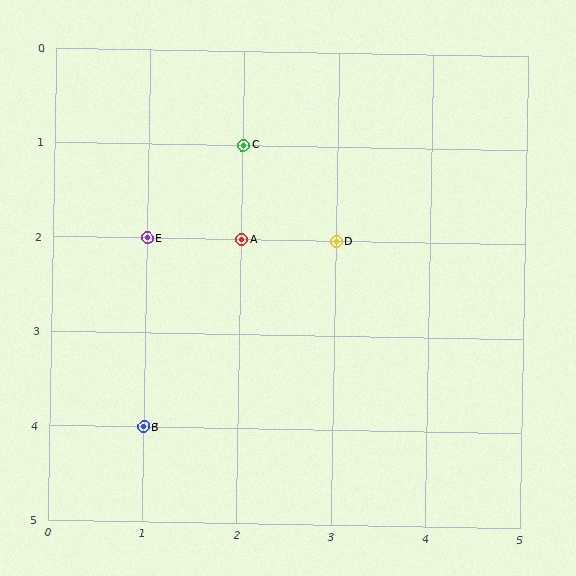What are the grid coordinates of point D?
Point D is at grid coordinates (3, 2).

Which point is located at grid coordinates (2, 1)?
Point C is at (2, 1).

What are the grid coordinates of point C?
Point C is at grid coordinates (2, 1).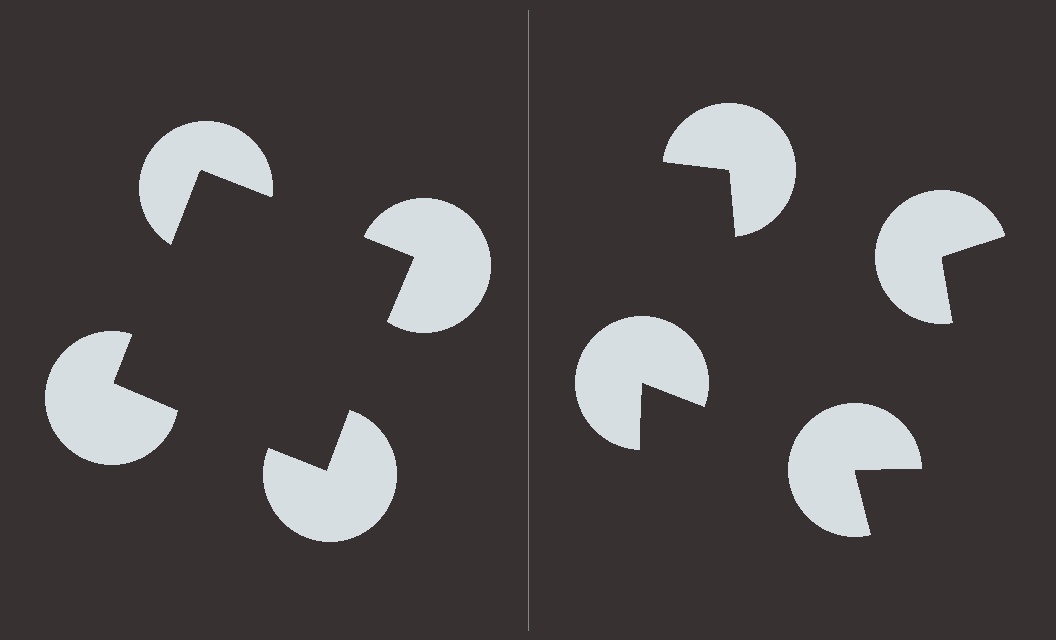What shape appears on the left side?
An illusory square.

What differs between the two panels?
The pac-man discs are positioned identically on both sides; only the wedge orientations differ. On the left they align to a square; on the right they are misaligned.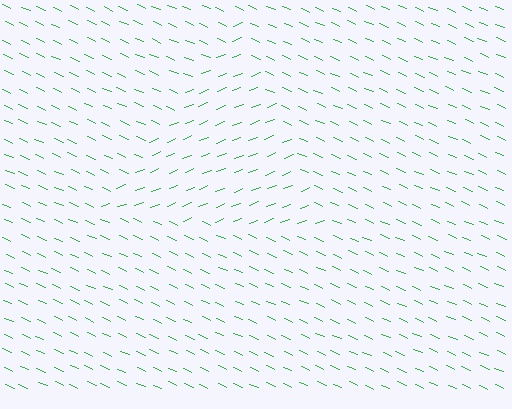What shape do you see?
I see a triangle.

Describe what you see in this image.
The image is filled with small green line segments. A triangle region in the image has lines oriented differently from the surrounding lines, creating a visible texture boundary.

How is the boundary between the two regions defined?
The boundary is defined purely by a change in line orientation (approximately 45 degrees difference). All lines are the same color and thickness.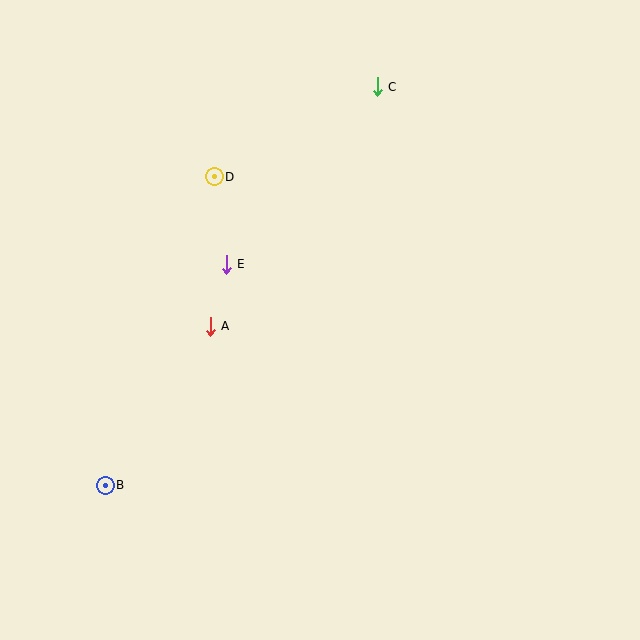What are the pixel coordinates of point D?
Point D is at (214, 177).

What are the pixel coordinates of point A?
Point A is at (210, 326).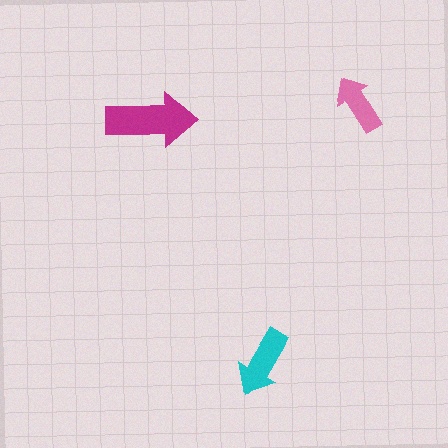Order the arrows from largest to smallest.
the magenta one, the cyan one, the pink one.